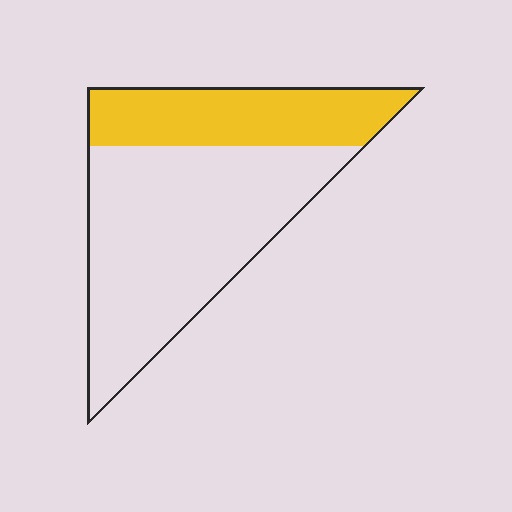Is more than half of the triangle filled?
No.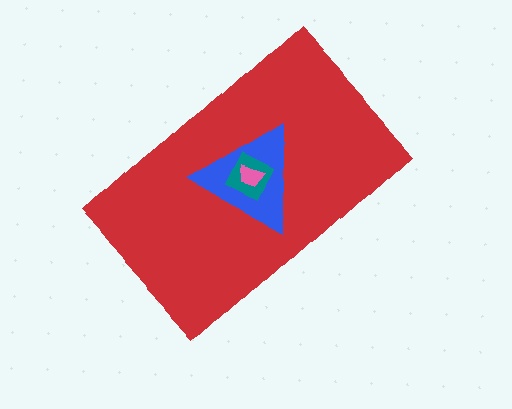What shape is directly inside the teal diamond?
The pink trapezoid.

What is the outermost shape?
The red rectangle.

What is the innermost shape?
The pink trapezoid.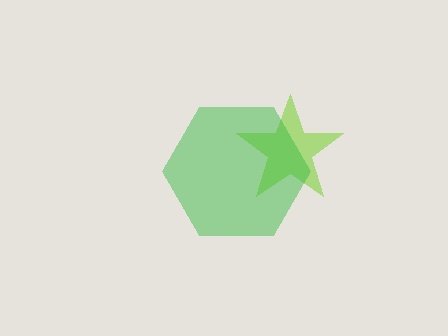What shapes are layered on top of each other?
The layered shapes are: a lime star, a green hexagon.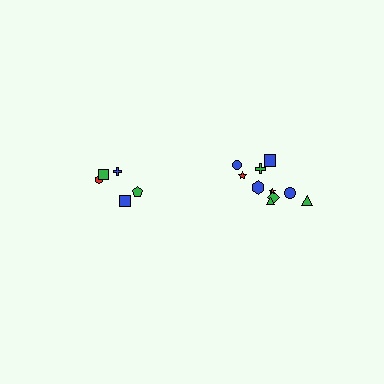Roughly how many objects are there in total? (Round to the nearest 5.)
Roughly 15 objects in total.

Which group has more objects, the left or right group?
The right group.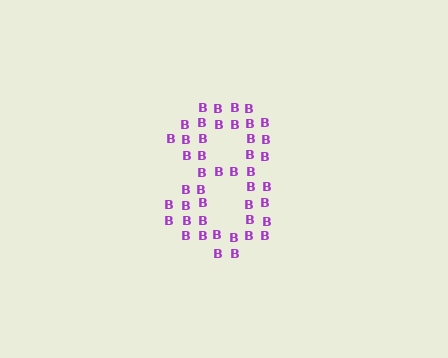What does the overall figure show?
The overall figure shows the digit 8.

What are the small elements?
The small elements are letter B's.